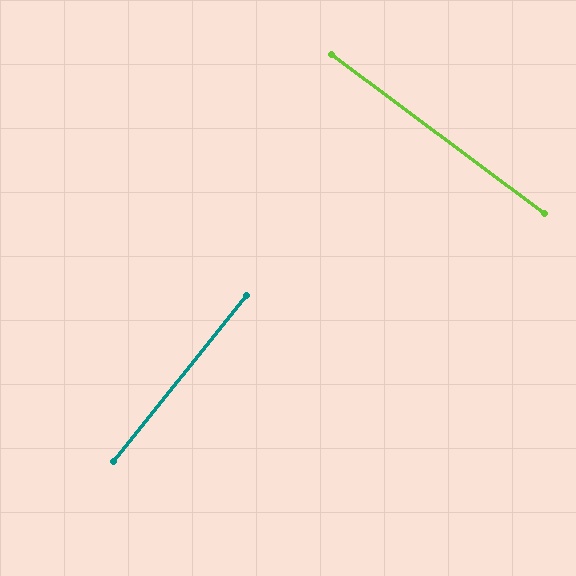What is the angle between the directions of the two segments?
Approximately 88 degrees.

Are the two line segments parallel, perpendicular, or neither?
Perpendicular — they meet at approximately 88°.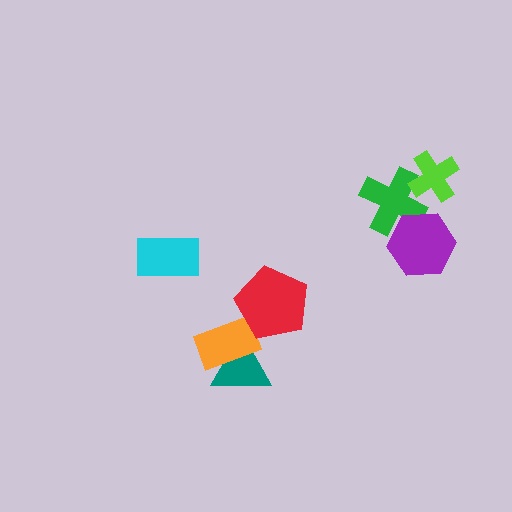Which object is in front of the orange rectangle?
The red pentagon is in front of the orange rectangle.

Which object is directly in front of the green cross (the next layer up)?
The lime cross is directly in front of the green cross.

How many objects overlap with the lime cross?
1 object overlaps with the lime cross.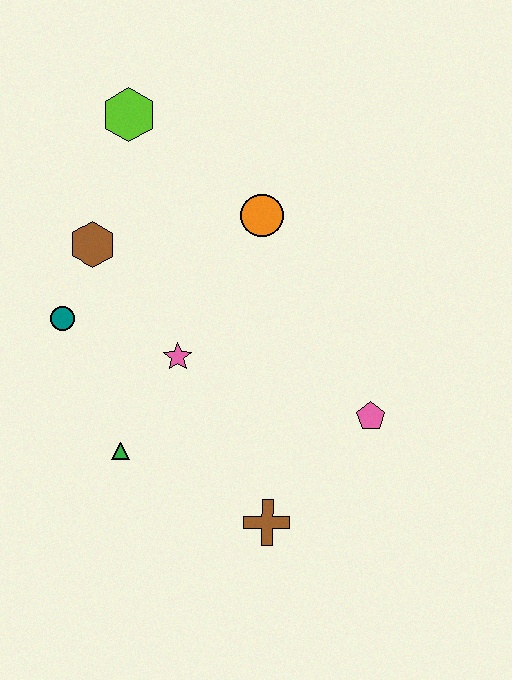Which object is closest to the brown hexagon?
The teal circle is closest to the brown hexagon.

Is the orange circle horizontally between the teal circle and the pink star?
No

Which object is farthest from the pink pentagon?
The lime hexagon is farthest from the pink pentagon.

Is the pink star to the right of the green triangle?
Yes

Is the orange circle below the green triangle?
No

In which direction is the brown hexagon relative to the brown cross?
The brown hexagon is above the brown cross.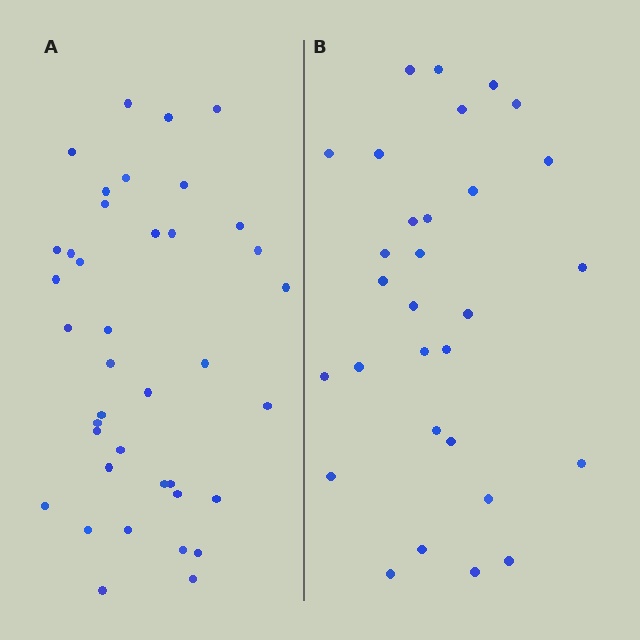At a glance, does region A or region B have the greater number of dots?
Region A (the left region) has more dots.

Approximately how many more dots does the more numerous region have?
Region A has roughly 8 or so more dots than region B.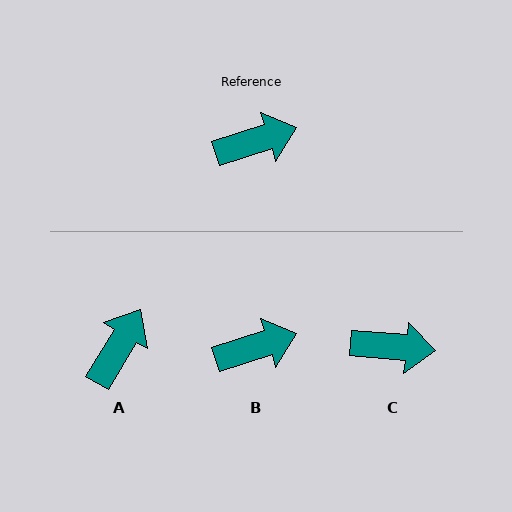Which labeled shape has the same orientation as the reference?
B.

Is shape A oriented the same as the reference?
No, it is off by about 42 degrees.